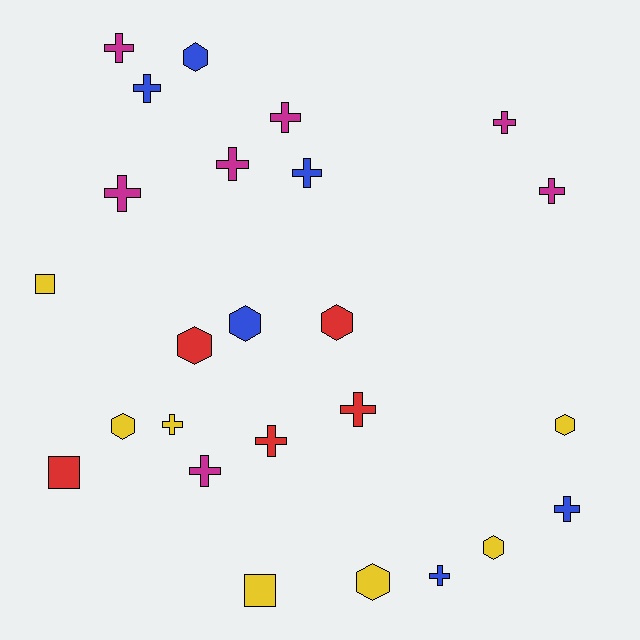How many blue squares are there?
There are no blue squares.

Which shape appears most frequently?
Cross, with 14 objects.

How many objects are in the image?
There are 25 objects.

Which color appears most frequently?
Yellow, with 7 objects.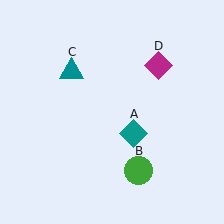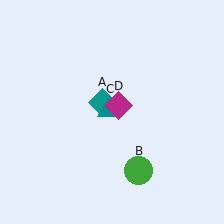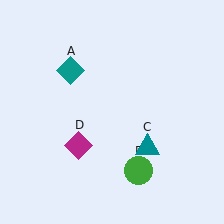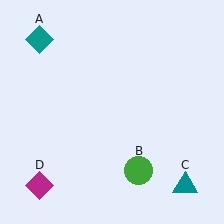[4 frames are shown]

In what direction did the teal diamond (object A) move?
The teal diamond (object A) moved up and to the left.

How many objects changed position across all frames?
3 objects changed position: teal diamond (object A), teal triangle (object C), magenta diamond (object D).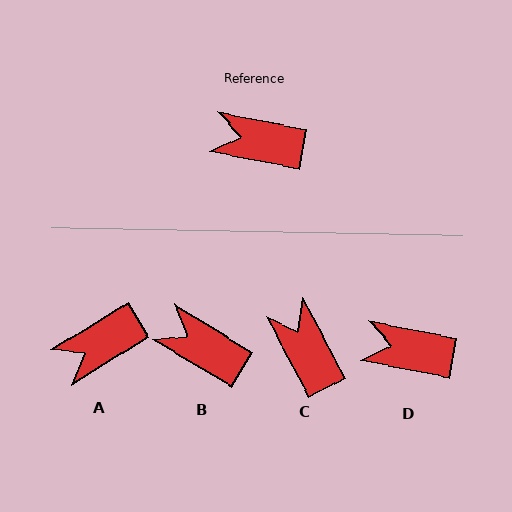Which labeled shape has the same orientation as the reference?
D.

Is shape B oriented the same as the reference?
No, it is off by about 21 degrees.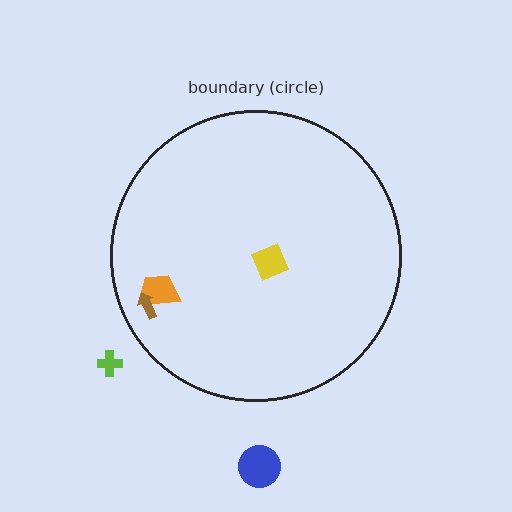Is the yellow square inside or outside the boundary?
Inside.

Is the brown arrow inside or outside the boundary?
Inside.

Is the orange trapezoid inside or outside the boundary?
Inside.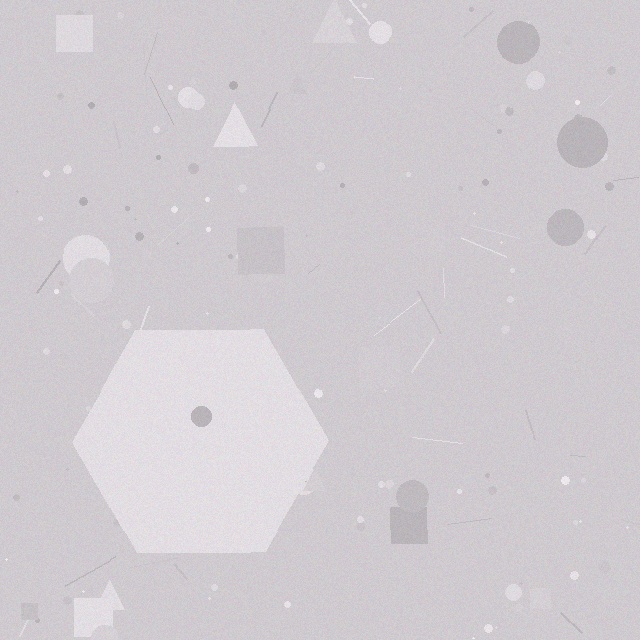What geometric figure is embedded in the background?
A hexagon is embedded in the background.